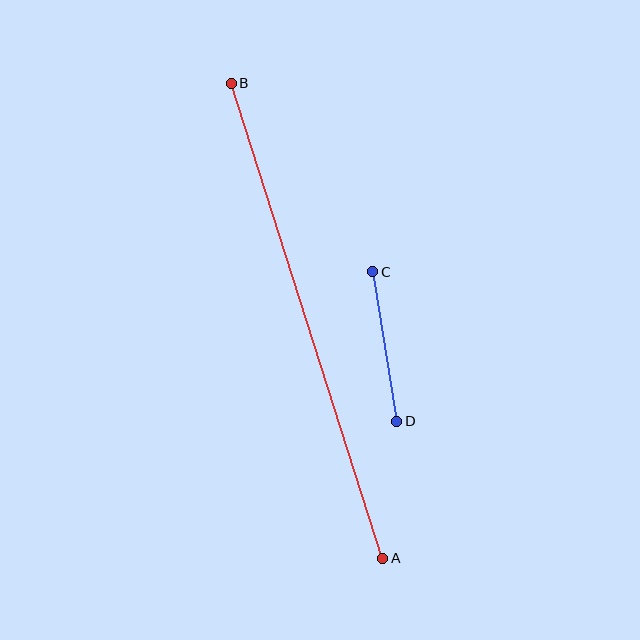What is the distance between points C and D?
The distance is approximately 152 pixels.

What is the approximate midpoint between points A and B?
The midpoint is at approximately (307, 321) pixels.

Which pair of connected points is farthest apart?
Points A and B are farthest apart.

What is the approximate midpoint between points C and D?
The midpoint is at approximately (385, 347) pixels.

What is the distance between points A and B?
The distance is approximately 498 pixels.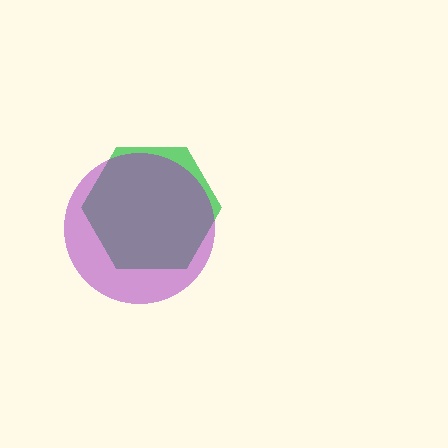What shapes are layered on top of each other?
The layered shapes are: a green hexagon, a purple circle.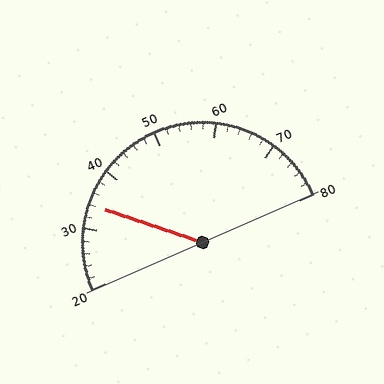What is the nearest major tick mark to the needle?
The nearest major tick mark is 30.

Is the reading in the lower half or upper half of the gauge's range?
The reading is in the lower half of the range (20 to 80).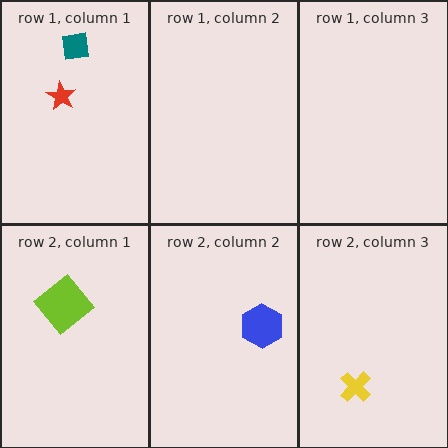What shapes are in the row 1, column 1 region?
The teal square, the red star.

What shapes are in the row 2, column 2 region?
The blue hexagon.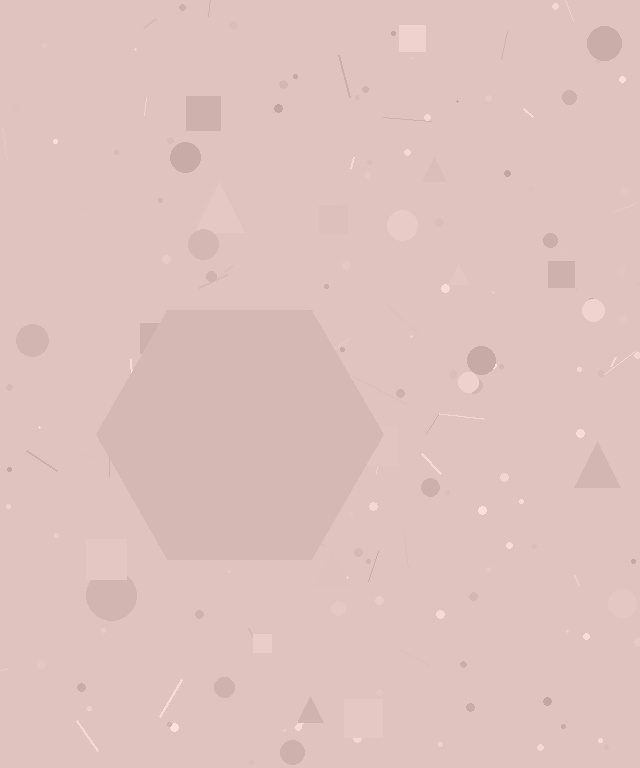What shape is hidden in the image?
A hexagon is hidden in the image.